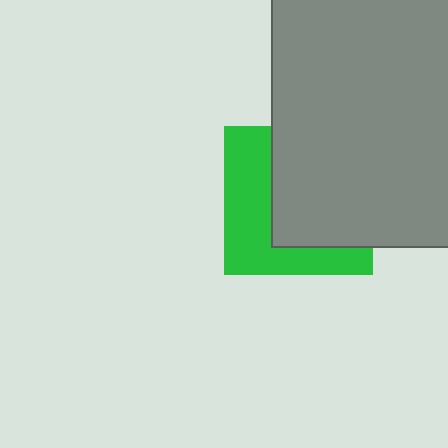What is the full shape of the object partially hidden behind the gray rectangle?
The partially hidden object is a green square.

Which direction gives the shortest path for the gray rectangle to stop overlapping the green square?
Moving right gives the shortest separation.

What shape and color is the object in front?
The object in front is a gray rectangle.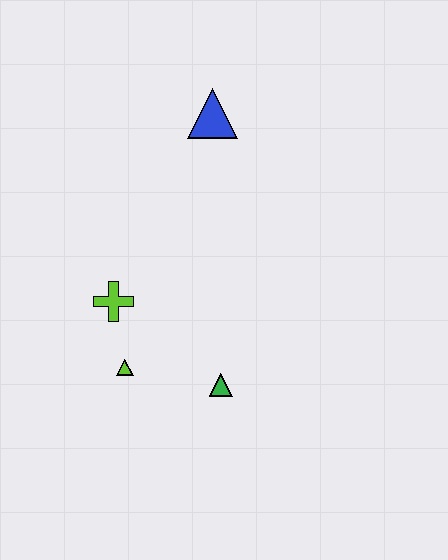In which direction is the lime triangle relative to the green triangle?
The lime triangle is to the left of the green triangle.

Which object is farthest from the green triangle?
The blue triangle is farthest from the green triangle.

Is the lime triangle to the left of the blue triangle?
Yes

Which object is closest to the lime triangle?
The lime cross is closest to the lime triangle.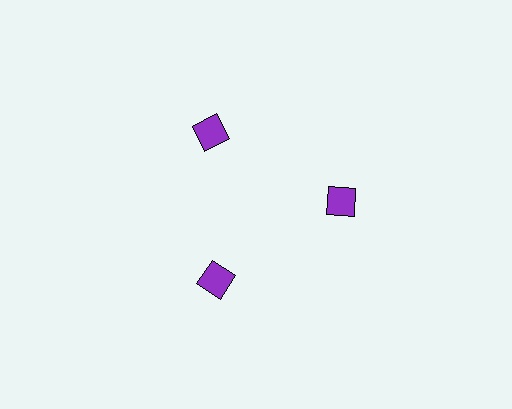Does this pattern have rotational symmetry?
Yes, this pattern has 3-fold rotational symmetry. It looks the same after rotating 120 degrees around the center.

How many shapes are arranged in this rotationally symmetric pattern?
There are 3 shapes, arranged in 3 groups of 1.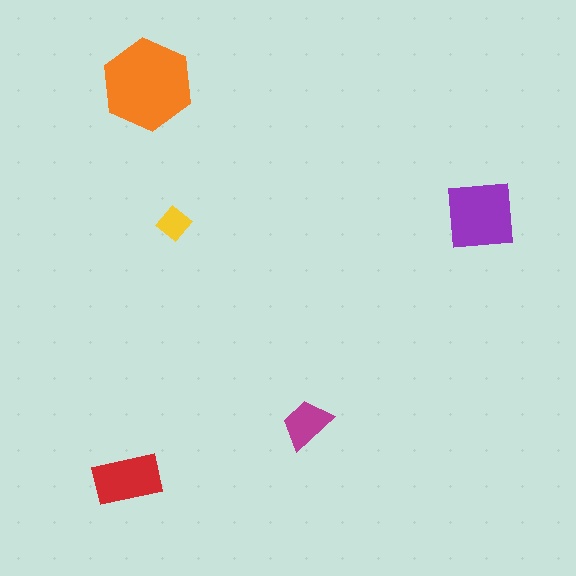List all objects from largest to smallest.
The orange hexagon, the purple square, the red rectangle, the magenta trapezoid, the yellow diamond.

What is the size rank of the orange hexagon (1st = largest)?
1st.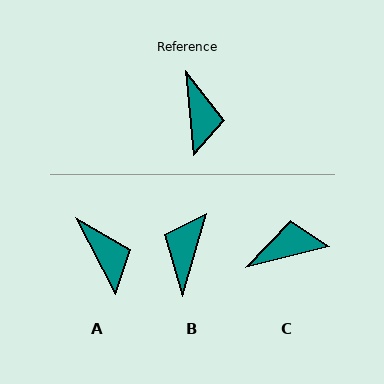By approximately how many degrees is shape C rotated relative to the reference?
Approximately 98 degrees counter-clockwise.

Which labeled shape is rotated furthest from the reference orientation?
B, about 159 degrees away.